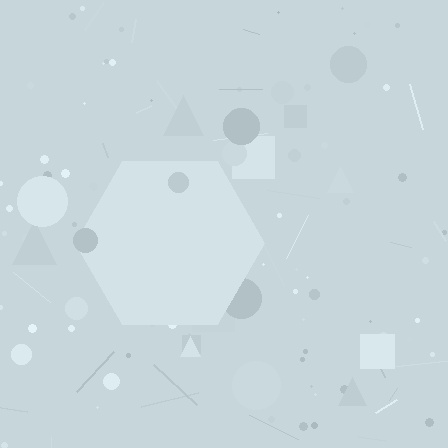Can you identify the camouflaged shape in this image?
The camouflaged shape is a hexagon.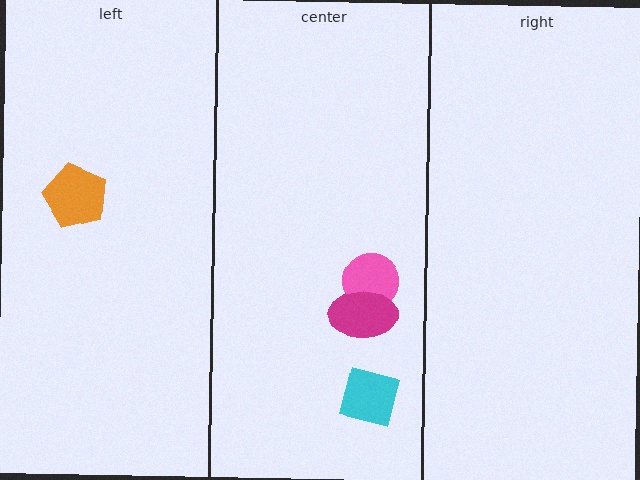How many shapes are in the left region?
1.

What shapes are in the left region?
The orange pentagon.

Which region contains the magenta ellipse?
The center region.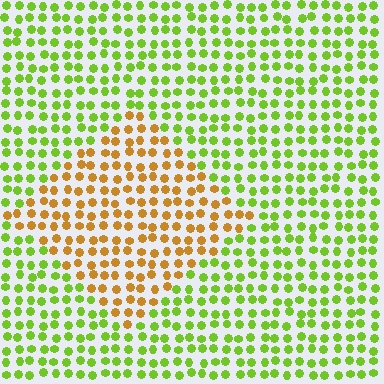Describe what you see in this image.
The image is filled with small lime elements in a uniform arrangement. A diamond-shaped region is visible where the elements are tinted to a slightly different hue, forming a subtle color boundary.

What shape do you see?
I see a diamond.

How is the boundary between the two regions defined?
The boundary is defined purely by a slight shift in hue (about 56 degrees). Spacing, size, and orientation are identical on both sides.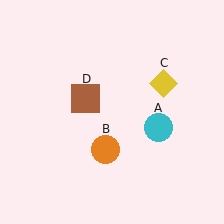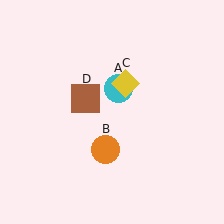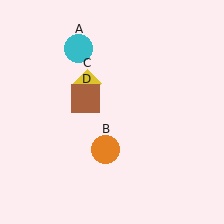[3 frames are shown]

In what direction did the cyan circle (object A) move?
The cyan circle (object A) moved up and to the left.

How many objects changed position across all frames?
2 objects changed position: cyan circle (object A), yellow diamond (object C).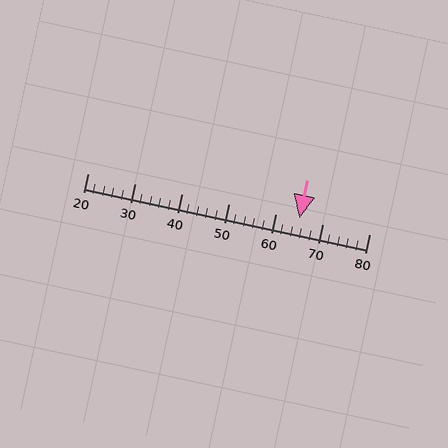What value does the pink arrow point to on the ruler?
The pink arrow points to approximately 65.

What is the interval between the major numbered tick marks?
The major tick marks are spaced 10 units apart.